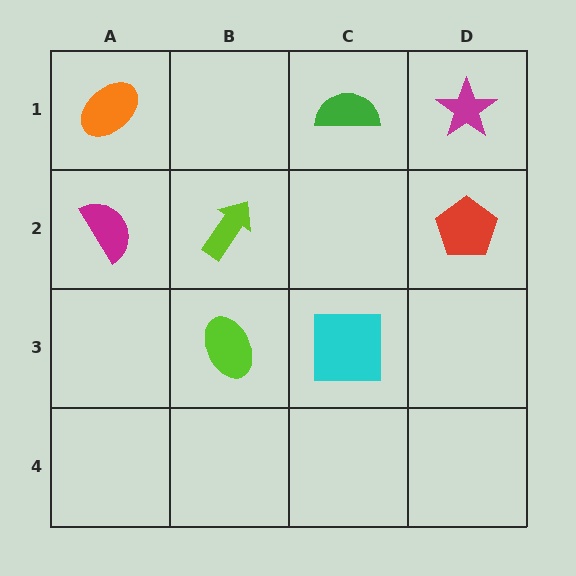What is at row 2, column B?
A lime arrow.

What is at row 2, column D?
A red pentagon.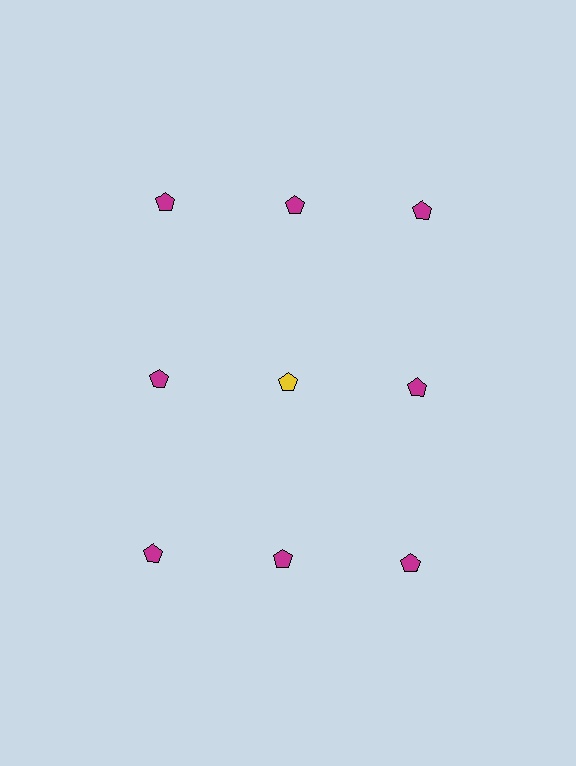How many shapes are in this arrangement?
There are 9 shapes arranged in a grid pattern.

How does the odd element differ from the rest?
It has a different color: yellow instead of magenta.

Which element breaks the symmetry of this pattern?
The yellow pentagon in the second row, second from left column breaks the symmetry. All other shapes are magenta pentagons.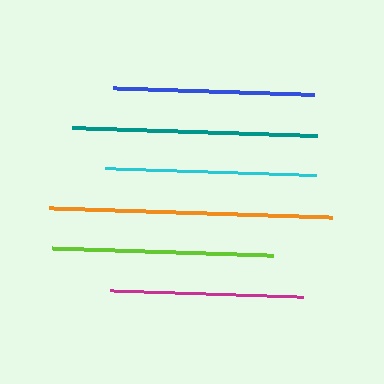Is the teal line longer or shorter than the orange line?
The orange line is longer than the teal line.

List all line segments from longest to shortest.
From longest to shortest: orange, teal, lime, cyan, blue, magenta.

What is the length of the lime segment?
The lime segment is approximately 221 pixels long.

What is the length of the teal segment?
The teal segment is approximately 245 pixels long.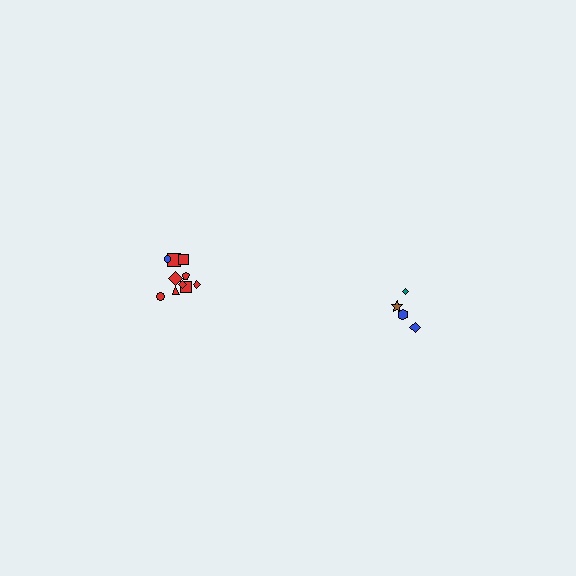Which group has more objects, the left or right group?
The left group.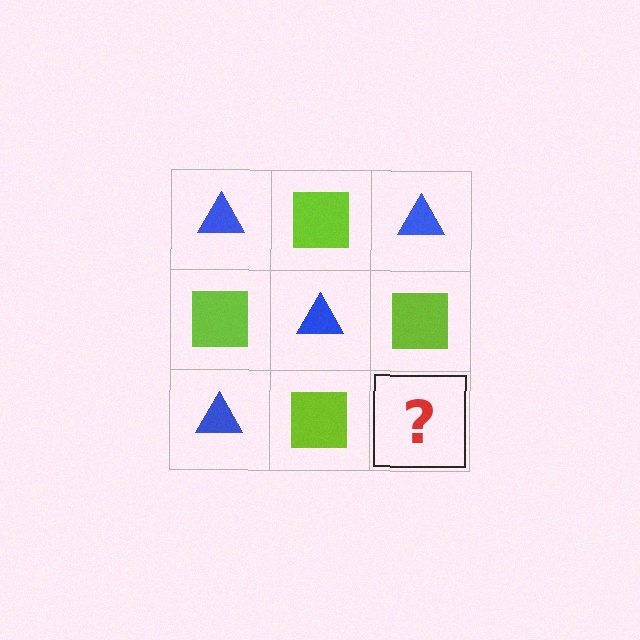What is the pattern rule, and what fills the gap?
The rule is that it alternates blue triangle and lime square in a checkerboard pattern. The gap should be filled with a blue triangle.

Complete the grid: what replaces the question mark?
The question mark should be replaced with a blue triangle.